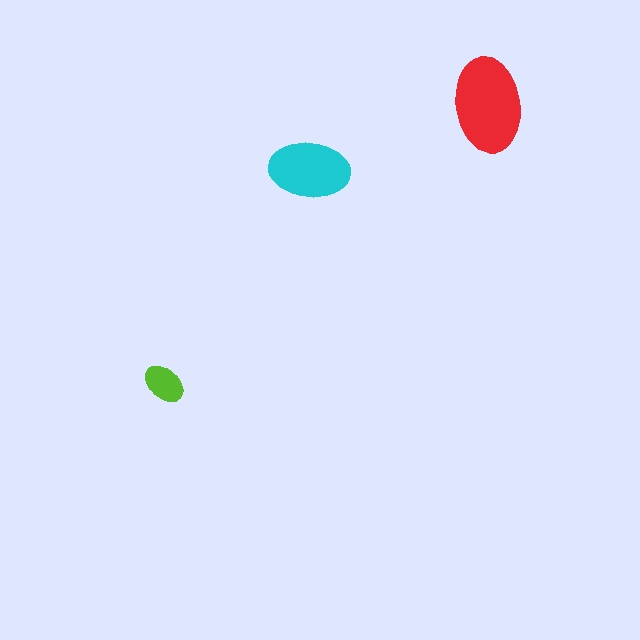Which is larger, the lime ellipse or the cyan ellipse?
The cyan one.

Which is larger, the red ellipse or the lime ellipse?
The red one.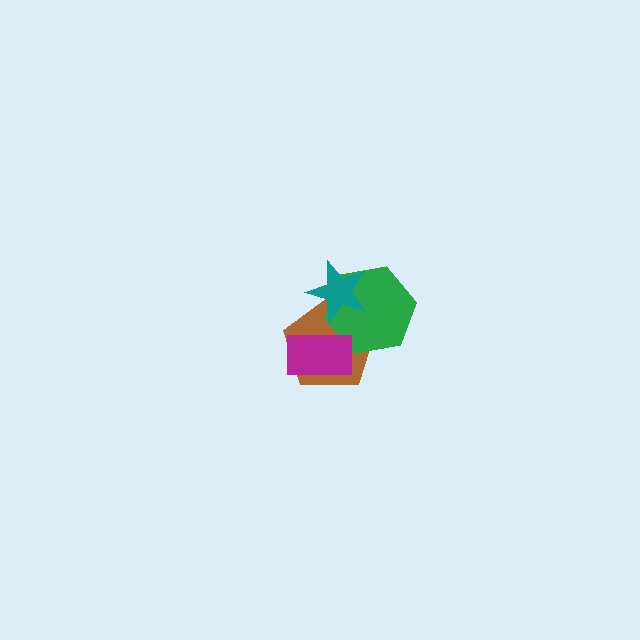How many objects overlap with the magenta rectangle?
2 objects overlap with the magenta rectangle.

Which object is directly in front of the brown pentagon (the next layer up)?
The green hexagon is directly in front of the brown pentagon.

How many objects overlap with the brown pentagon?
3 objects overlap with the brown pentagon.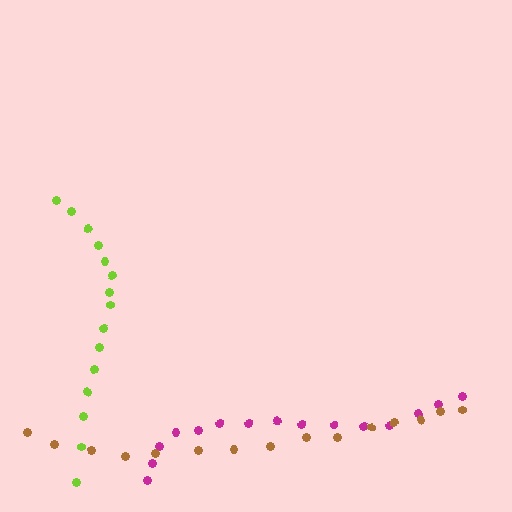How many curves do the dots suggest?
There are 3 distinct paths.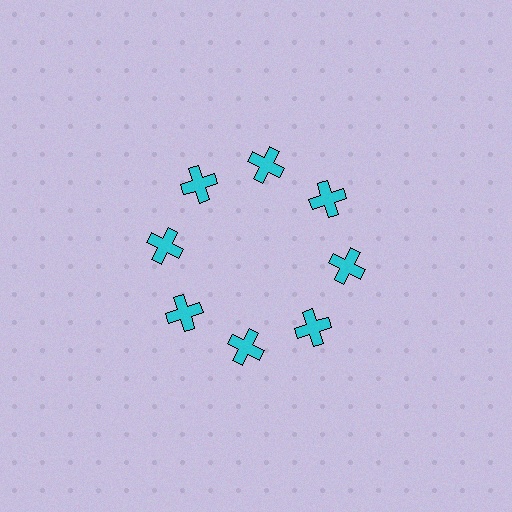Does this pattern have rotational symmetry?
Yes, this pattern has 8-fold rotational symmetry. It looks the same after rotating 45 degrees around the center.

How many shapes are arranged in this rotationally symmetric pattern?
There are 8 shapes, arranged in 8 groups of 1.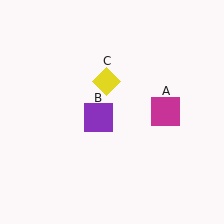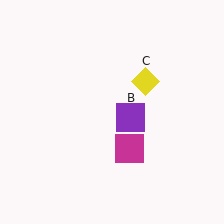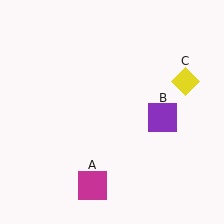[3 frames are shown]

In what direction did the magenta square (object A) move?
The magenta square (object A) moved down and to the left.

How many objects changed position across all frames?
3 objects changed position: magenta square (object A), purple square (object B), yellow diamond (object C).